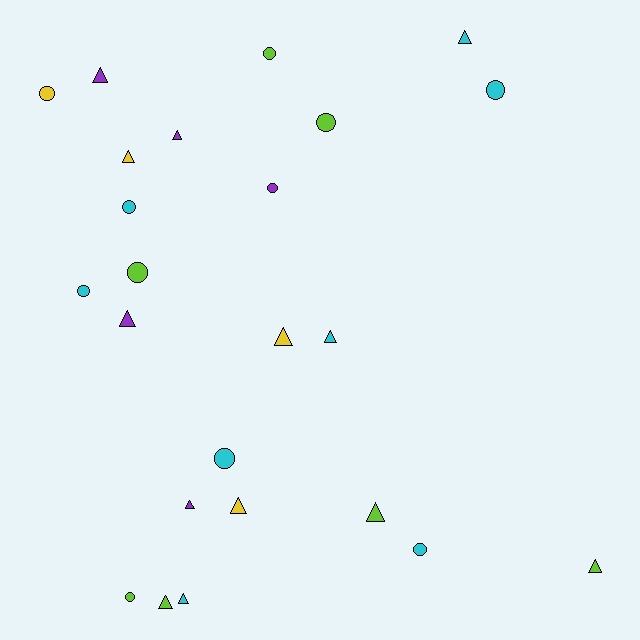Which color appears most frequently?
Cyan, with 8 objects.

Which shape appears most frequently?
Triangle, with 13 objects.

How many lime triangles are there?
There are 3 lime triangles.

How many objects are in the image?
There are 24 objects.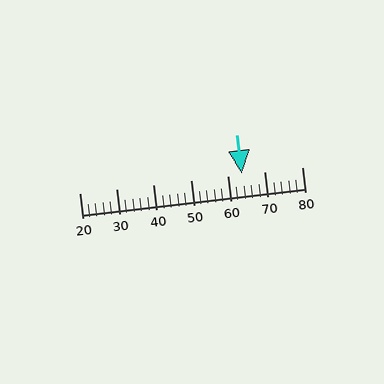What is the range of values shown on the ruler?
The ruler shows values from 20 to 80.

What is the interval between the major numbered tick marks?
The major tick marks are spaced 10 units apart.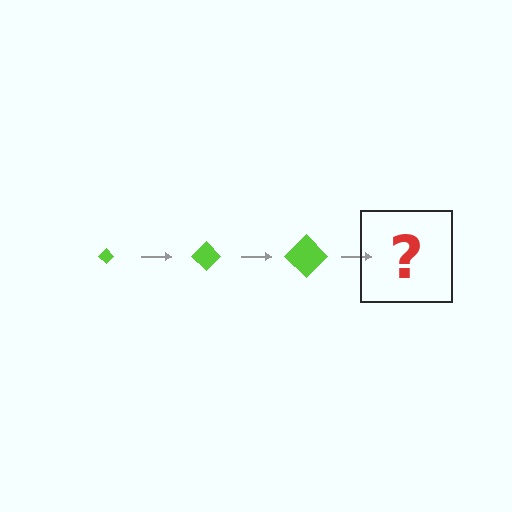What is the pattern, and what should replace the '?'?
The pattern is that the diamond gets progressively larger each step. The '?' should be a lime diamond, larger than the previous one.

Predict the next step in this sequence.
The next step is a lime diamond, larger than the previous one.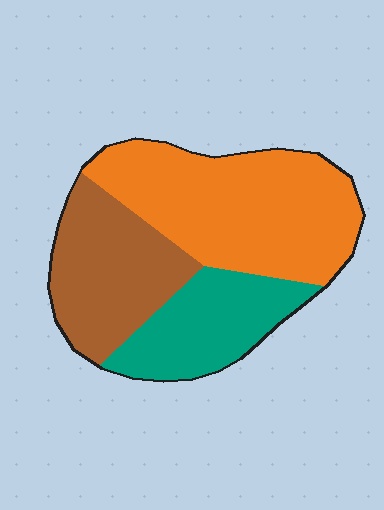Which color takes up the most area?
Orange, at roughly 45%.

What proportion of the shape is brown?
Brown takes up between a sixth and a third of the shape.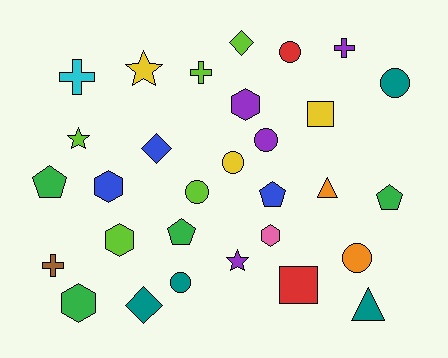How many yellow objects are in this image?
There are 3 yellow objects.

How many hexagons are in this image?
There are 5 hexagons.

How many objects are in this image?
There are 30 objects.